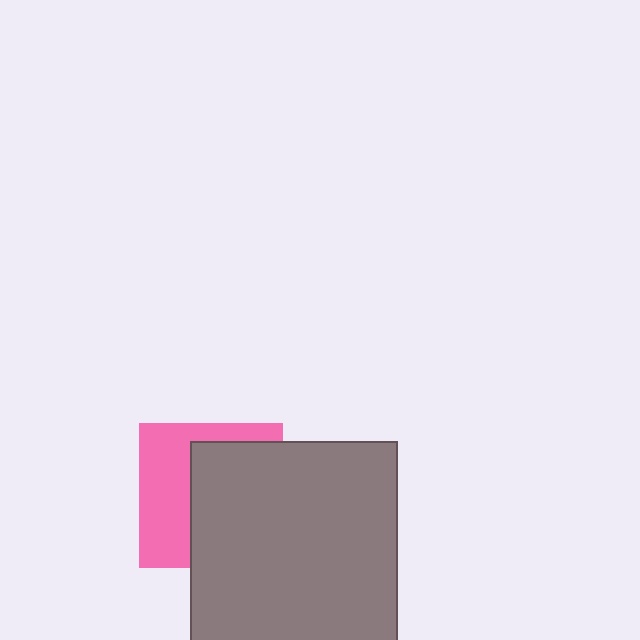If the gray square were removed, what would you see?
You would see the complete pink square.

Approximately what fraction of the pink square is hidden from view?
Roughly 57% of the pink square is hidden behind the gray square.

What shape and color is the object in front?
The object in front is a gray square.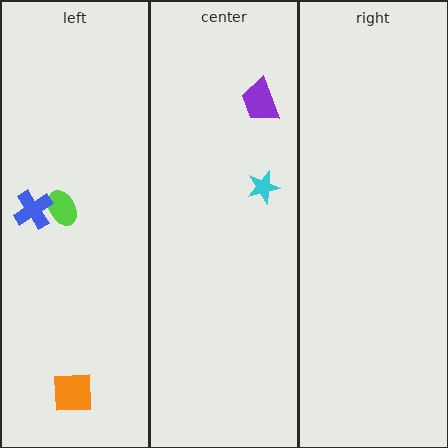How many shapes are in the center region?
2.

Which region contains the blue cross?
The left region.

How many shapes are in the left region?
3.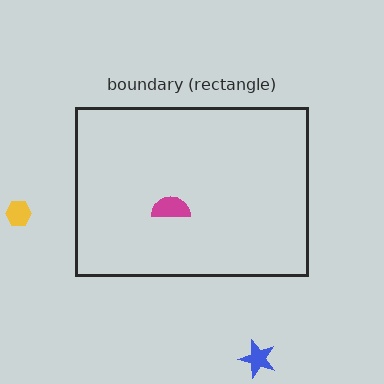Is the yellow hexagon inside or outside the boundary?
Outside.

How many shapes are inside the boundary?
1 inside, 2 outside.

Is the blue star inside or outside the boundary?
Outside.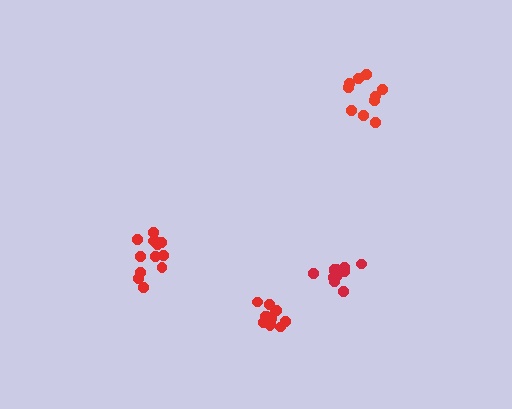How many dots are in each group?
Group 1: 12 dots, Group 2: 13 dots, Group 3: 10 dots, Group 4: 13 dots (48 total).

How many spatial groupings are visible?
There are 4 spatial groupings.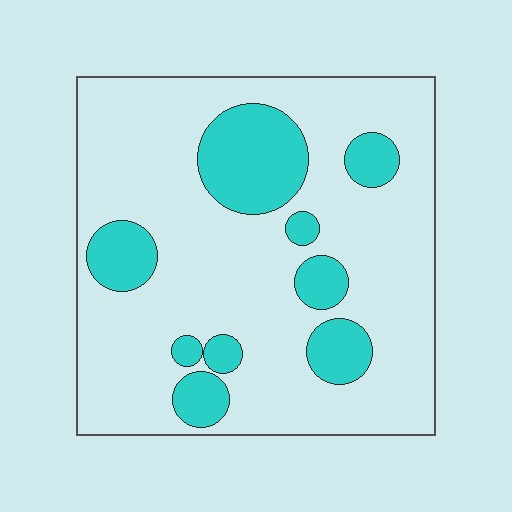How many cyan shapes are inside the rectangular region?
9.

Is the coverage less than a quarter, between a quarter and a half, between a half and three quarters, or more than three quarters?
Less than a quarter.